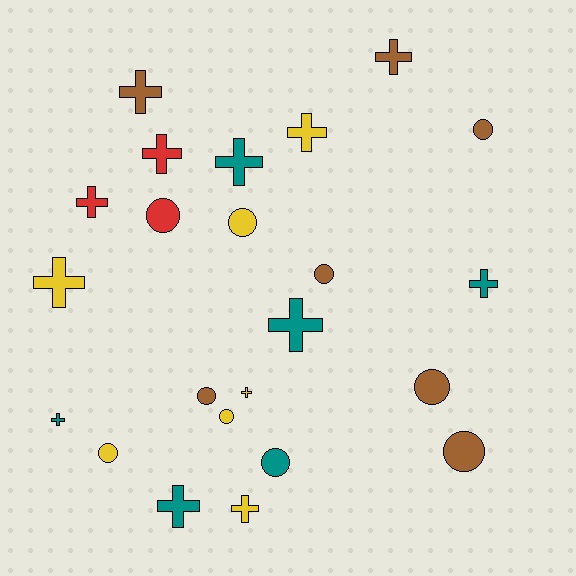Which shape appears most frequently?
Cross, with 13 objects.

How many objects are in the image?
There are 23 objects.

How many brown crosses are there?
There are 2 brown crosses.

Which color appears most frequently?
Brown, with 7 objects.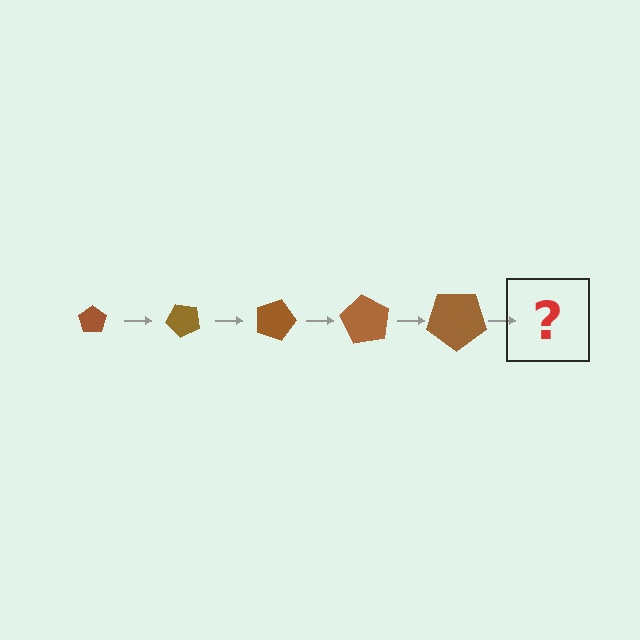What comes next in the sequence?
The next element should be a pentagon, larger than the previous one and rotated 225 degrees from the start.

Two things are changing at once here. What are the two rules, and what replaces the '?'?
The two rules are that the pentagon grows larger each step and it rotates 45 degrees each step. The '?' should be a pentagon, larger than the previous one and rotated 225 degrees from the start.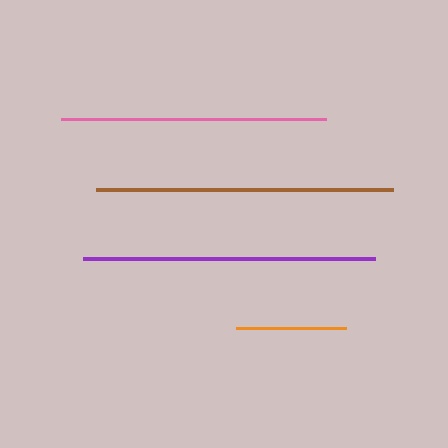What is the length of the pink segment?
The pink segment is approximately 265 pixels long.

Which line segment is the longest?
The brown line is the longest at approximately 297 pixels.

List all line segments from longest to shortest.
From longest to shortest: brown, purple, pink, orange.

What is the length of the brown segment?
The brown segment is approximately 297 pixels long.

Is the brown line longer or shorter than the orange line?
The brown line is longer than the orange line.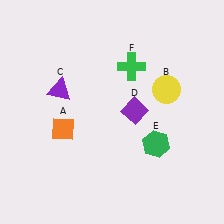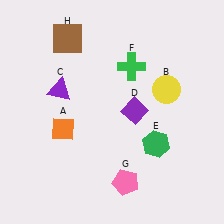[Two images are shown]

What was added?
A pink pentagon (G), a brown square (H) were added in Image 2.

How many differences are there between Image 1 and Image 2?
There are 2 differences between the two images.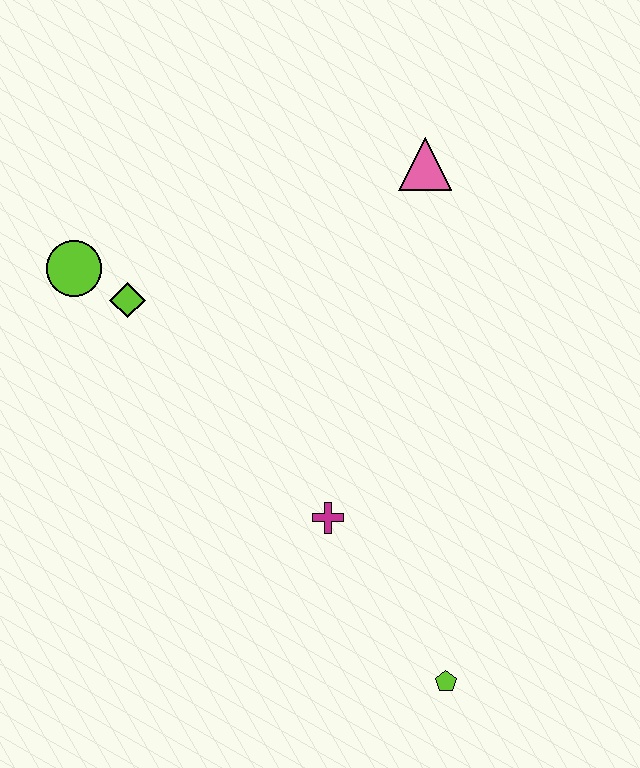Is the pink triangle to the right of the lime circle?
Yes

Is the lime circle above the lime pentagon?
Yes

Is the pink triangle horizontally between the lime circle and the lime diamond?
No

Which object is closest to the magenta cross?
The lime pentagon is closest to the magenta cross.